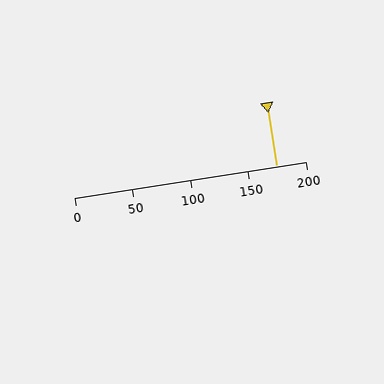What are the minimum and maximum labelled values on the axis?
The axis runs from 0 to 200.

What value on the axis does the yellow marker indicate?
The marker indicates approximately 175.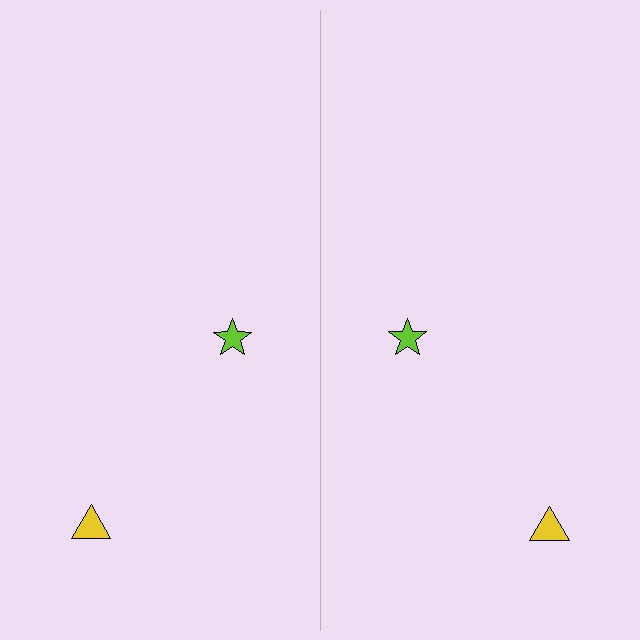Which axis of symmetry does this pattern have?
The pattern has a vertical axis of symmetry running through the center of the image.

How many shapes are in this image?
There are 4 shapes in this image.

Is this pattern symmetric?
Yes, this pattern has bilateral (reflection) symmetry.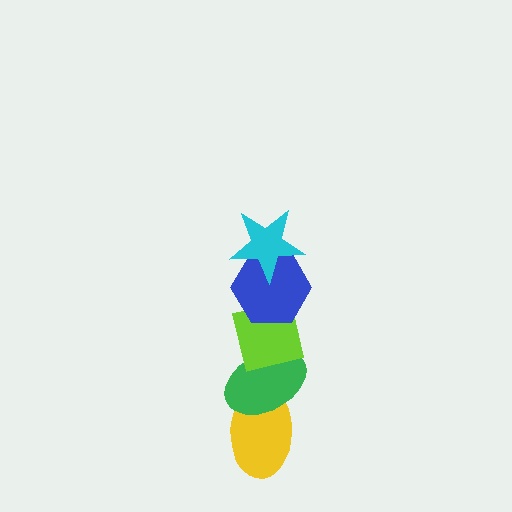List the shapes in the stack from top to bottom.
From top to bottom: the cyan star, the blue hexagon, the lime square, the green ellipse, the yellow ellipse.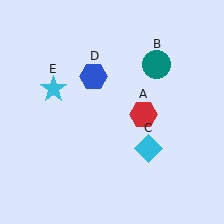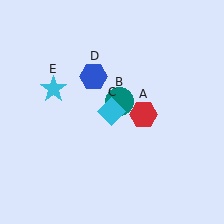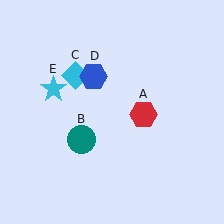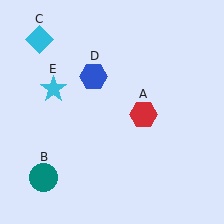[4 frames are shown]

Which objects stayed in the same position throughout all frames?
Red hexagon (object A) and blue hexagon (object D) and cyan star (object E) remained stationary.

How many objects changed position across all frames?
2 objects changed position: teal circle (object B), cyan diamond (object C).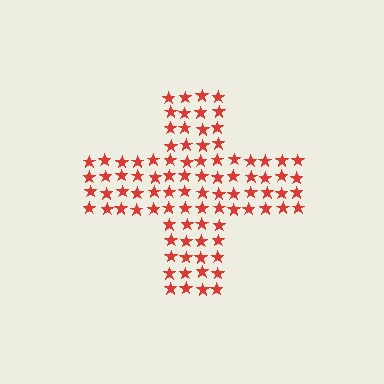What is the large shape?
The large shape is a cross.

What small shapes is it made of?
It is made of small stars.